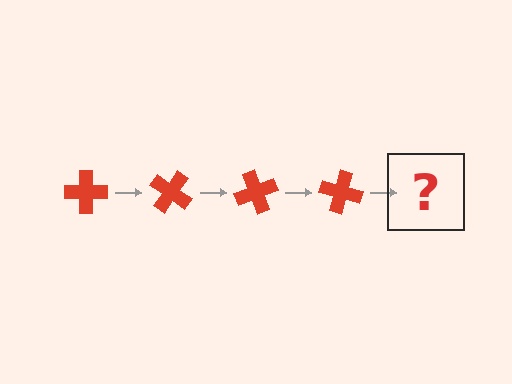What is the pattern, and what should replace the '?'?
The pattern is that the cross rotates 35 degrees each step. The '?' should be a red cross rotated 140 degrees.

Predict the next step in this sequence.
The next step is a red cross rotated 140 degrees.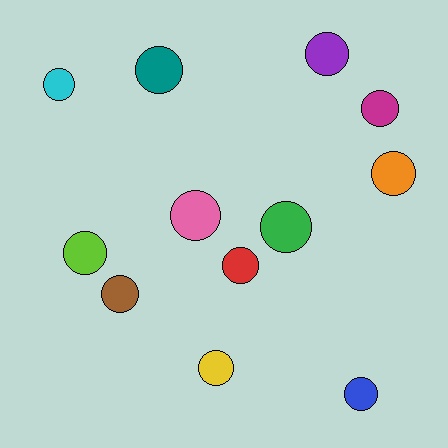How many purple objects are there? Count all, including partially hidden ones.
There is 1 purple object.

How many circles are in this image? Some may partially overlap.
There are 12 circles.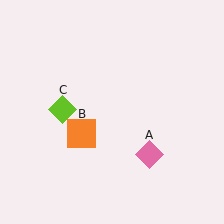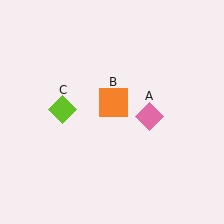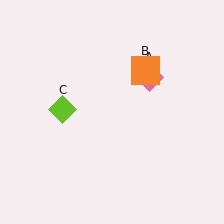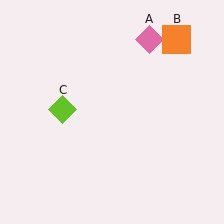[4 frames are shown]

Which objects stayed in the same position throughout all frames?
Lime diamond (object C) remained stationary.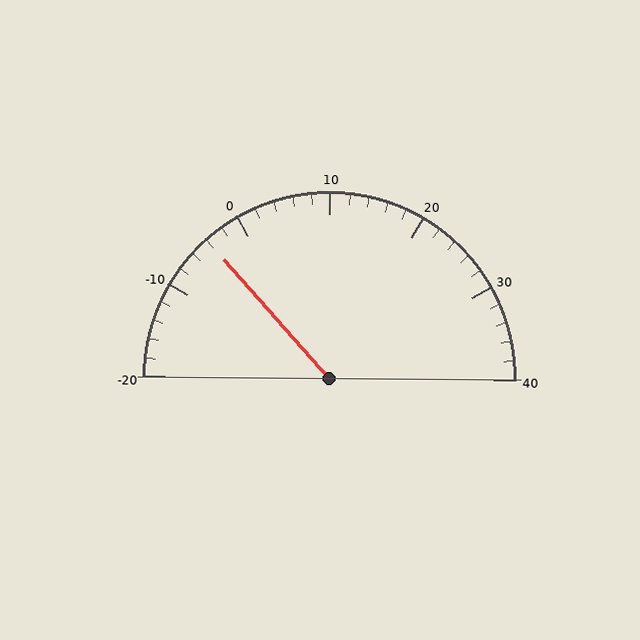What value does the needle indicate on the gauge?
The needle indicates approximately -4.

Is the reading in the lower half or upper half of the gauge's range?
The reading is in the lower half of the range (-20 to 40).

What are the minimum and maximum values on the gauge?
The gauge ranges from -20 to 40.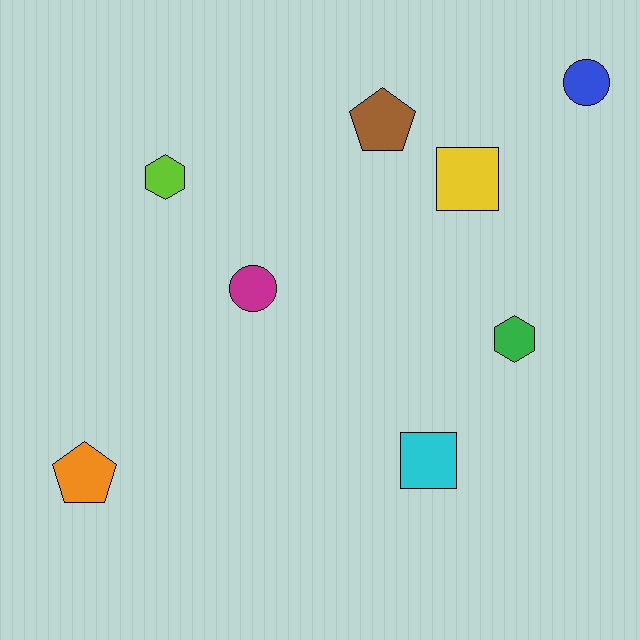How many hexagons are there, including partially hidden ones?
There are 2 hexagons.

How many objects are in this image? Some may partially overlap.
There are 8 objects.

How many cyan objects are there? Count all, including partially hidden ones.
There is 1 cyan object.